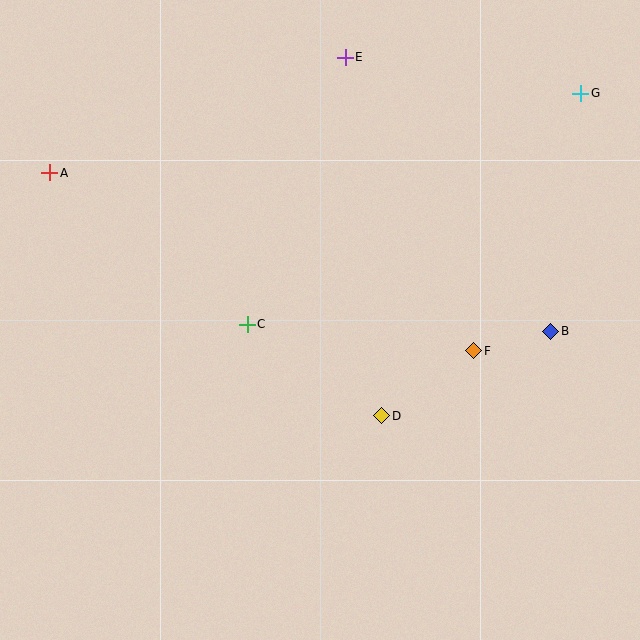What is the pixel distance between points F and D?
The distance between F and D is 112 pixels.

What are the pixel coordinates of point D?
Point D is at (382, 416).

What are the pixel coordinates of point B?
Point B is at (551, 331).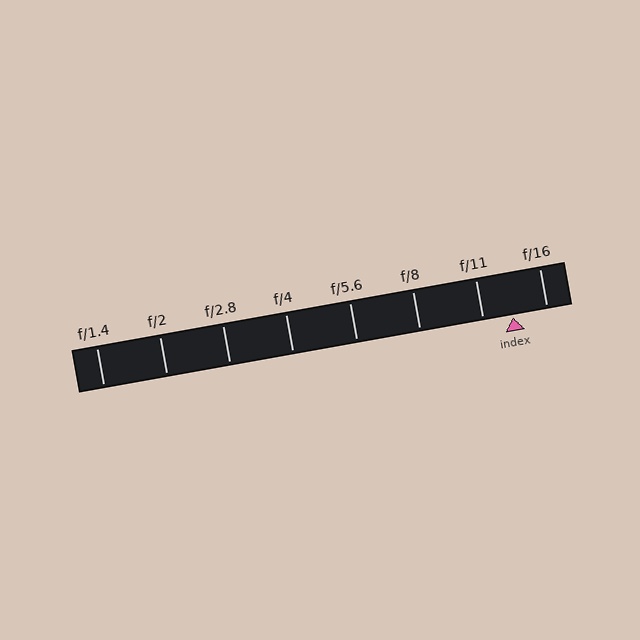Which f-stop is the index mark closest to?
The index mark is closest to f/11.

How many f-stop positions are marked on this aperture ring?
There are 8 f-stop positions marked.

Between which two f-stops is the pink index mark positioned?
The index mark is between f/11 and f/16.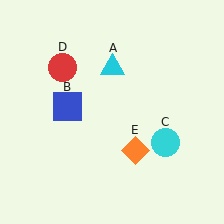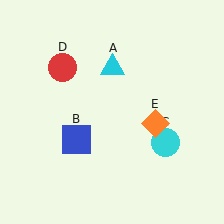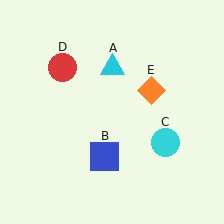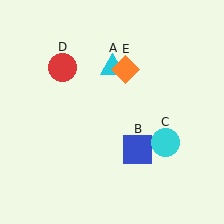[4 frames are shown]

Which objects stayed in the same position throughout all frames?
Cyan triangle (object A) and cyan circle (object C) and red circle (object D) remained stationary.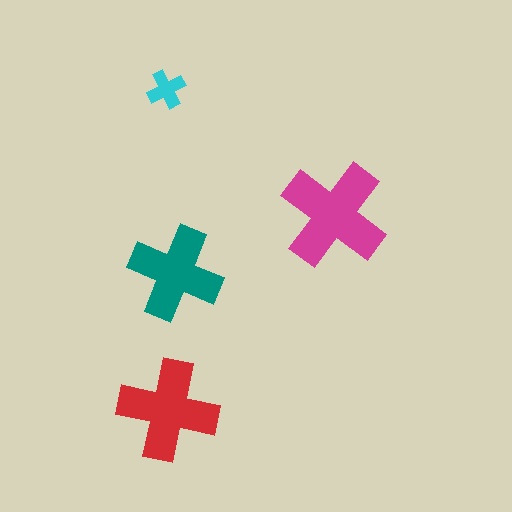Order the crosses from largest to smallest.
the magenta one, the red one, the teal one, the cyan one.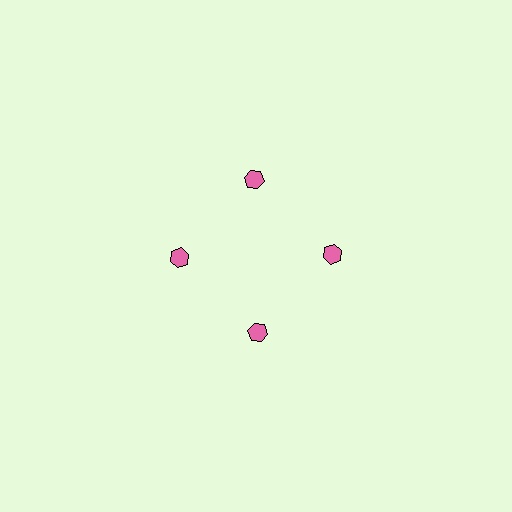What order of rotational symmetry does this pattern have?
This pattern has 4-fold rotational symmetry.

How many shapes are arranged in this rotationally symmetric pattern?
There are 4 shapes, arranged in 4 groups of 1.